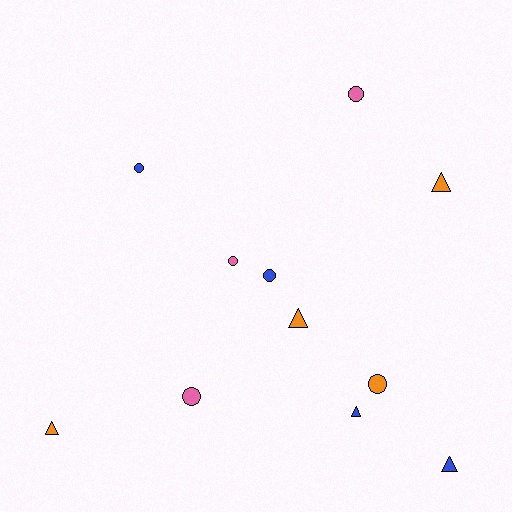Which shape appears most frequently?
Circle, with 6 objects.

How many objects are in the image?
There are 11 objects.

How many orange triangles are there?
There are 3 orange triangles.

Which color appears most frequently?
Blue, with 4 objects.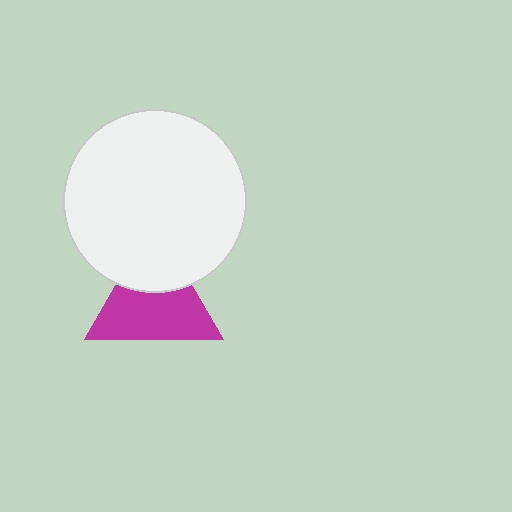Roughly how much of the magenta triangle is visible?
Most of it is visible (roughly 65%).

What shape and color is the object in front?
The object in front is a white circle.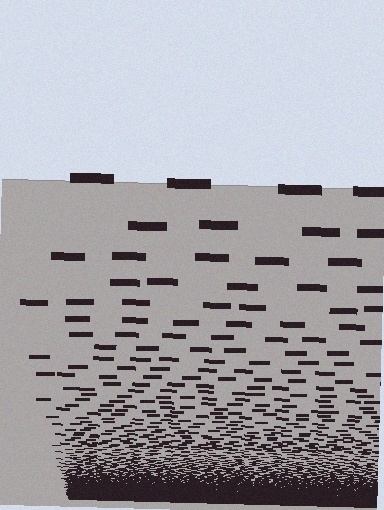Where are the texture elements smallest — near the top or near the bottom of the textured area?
Near the bottom.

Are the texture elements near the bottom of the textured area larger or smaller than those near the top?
Smaller. The gradient is inverted — elements near the bottom are smaller and denser.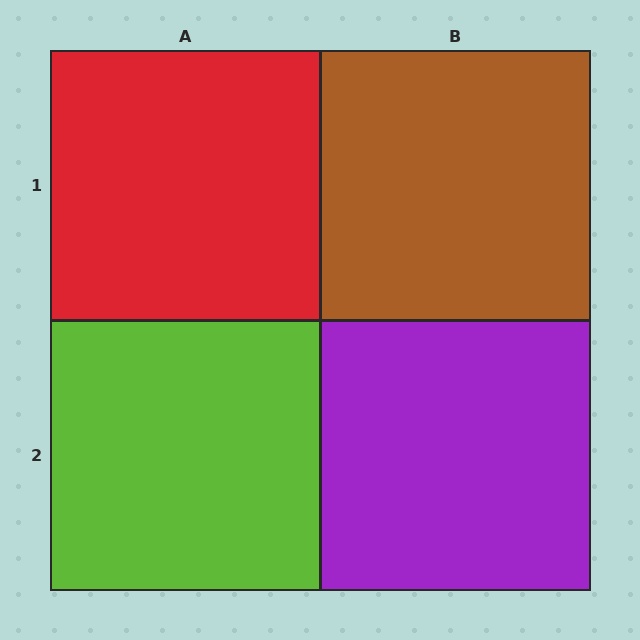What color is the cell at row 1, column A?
Red.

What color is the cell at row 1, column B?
Brown.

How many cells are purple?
1 cell is purple.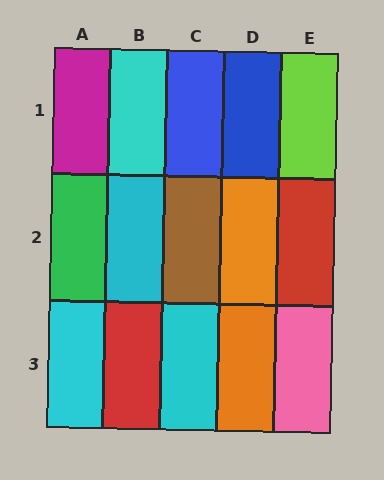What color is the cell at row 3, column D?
Orange.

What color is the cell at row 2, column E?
Red.